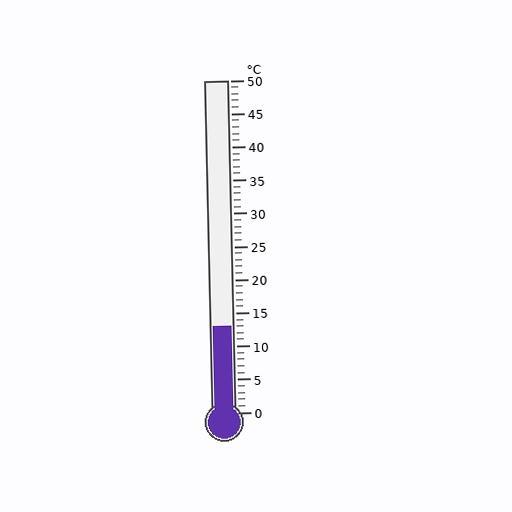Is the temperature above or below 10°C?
The temperature is above 10°C.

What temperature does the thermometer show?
The thermometer shows approximately 13°C.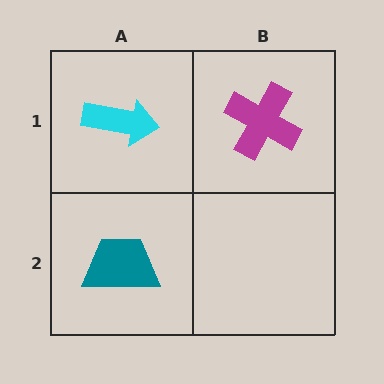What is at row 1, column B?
A magenta cross.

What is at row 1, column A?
A cyan arrow.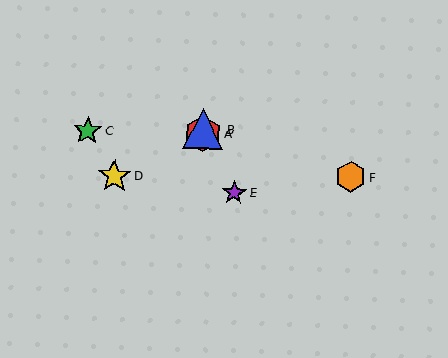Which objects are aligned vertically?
Objects A, B are aligned vertically.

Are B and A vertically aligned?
Yes, both are at x≈203.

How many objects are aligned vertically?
2 objects (A, B) are aligned vertically.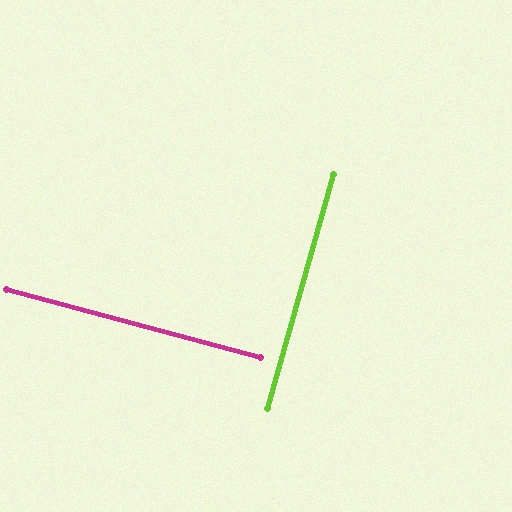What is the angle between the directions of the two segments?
Approximately 89 degrees.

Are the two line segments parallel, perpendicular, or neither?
Perpendicular — they meet at approximately 89°.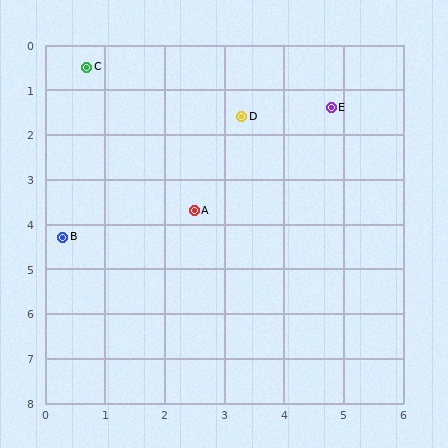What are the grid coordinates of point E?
Point E is at approximately (4.8, 1.4).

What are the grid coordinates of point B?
Point B is at approximately (0.3, 4.3).